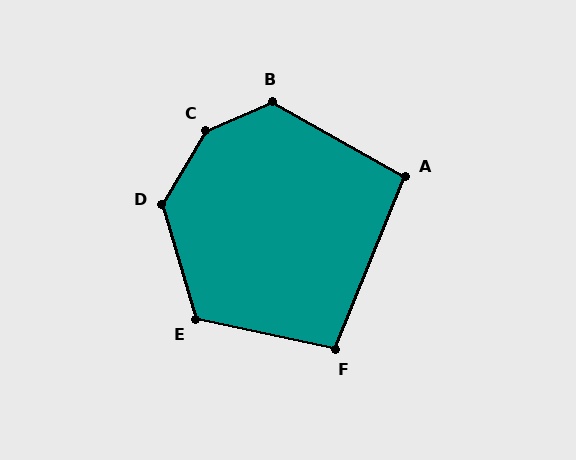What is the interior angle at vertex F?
Approximately 100 degrees (obtuse).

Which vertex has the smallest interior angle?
A, at approximately 97 degrees.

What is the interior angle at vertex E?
Approximately 118 degrees (obtuse).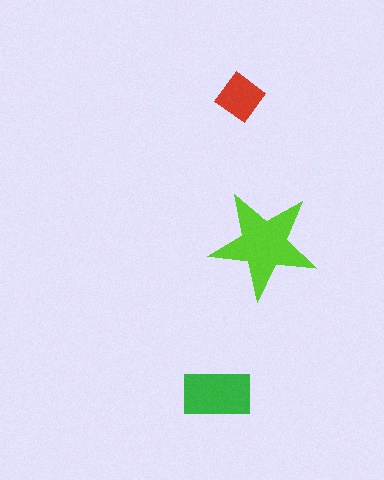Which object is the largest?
The lime star.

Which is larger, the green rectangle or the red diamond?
The green rectangle.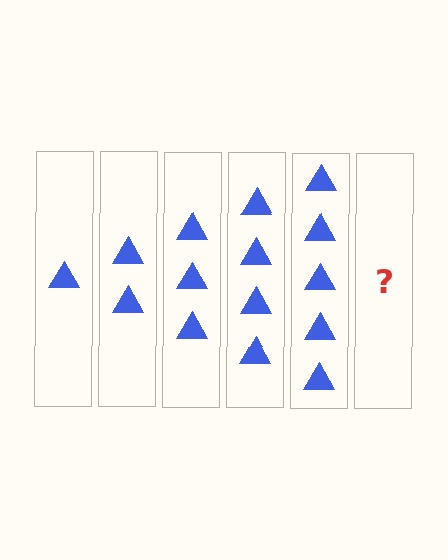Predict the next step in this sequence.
The next step is 6 triangles.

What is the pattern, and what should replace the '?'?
The pattern is that each step adds one more triangle. The '?' should be 6 triangles.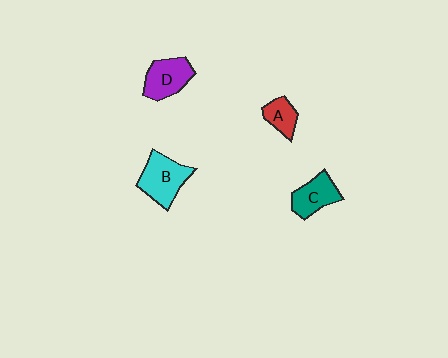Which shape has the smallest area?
Shape A (red).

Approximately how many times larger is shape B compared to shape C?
Approximately 1.3 times.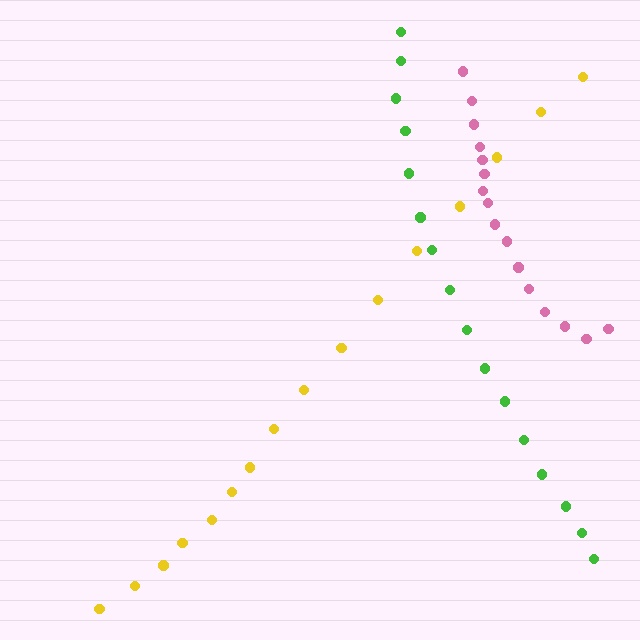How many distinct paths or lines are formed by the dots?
There are 3 distinct paths.